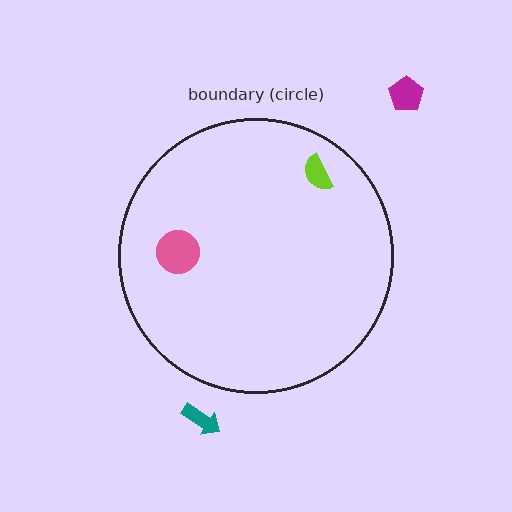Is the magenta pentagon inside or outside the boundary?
Outside.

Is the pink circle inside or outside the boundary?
Inside.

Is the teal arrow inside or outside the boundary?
Outside.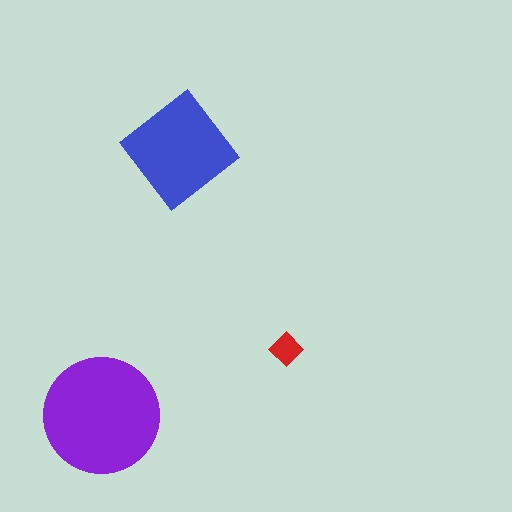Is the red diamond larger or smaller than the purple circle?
Smaller.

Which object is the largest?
The purple circle.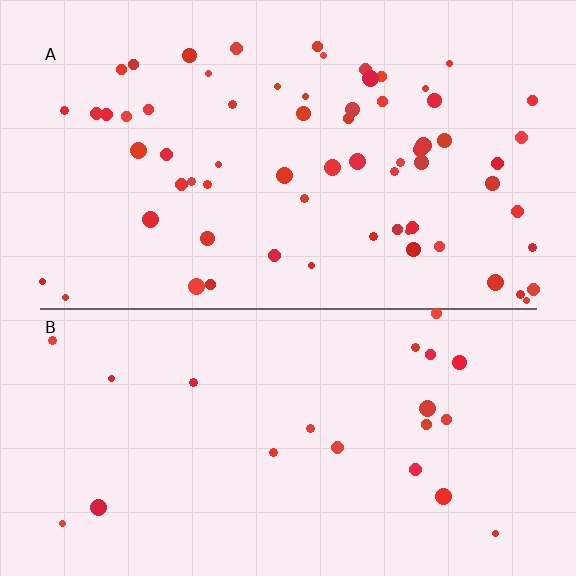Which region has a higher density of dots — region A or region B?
A (the top).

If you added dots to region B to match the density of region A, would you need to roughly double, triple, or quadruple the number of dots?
Approximately triple.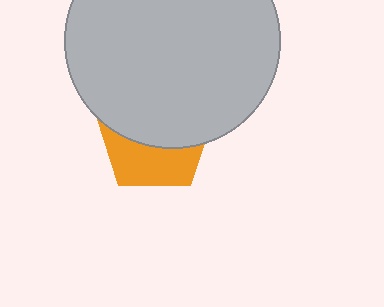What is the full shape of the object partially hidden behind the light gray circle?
The partially hidden object is an orange pentagon.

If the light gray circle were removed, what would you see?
You would see the complete orange pentagon.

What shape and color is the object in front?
The object in front is a light gray circle.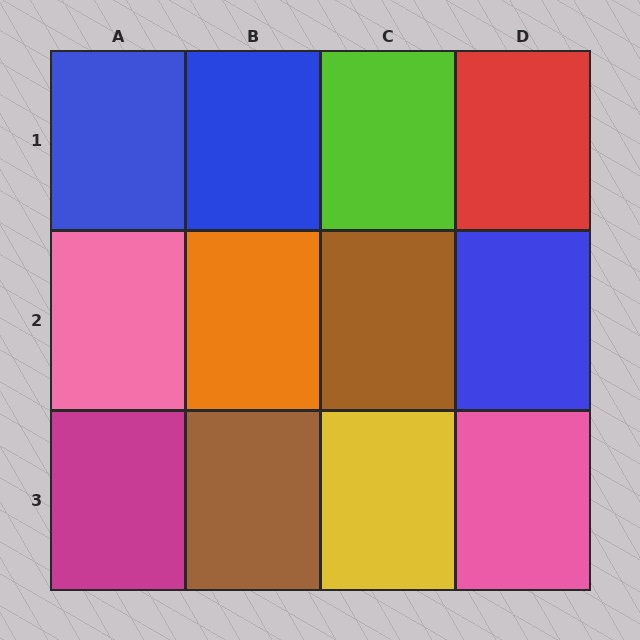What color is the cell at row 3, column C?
Yellow.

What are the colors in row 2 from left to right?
Pink, orange, brown, blue.